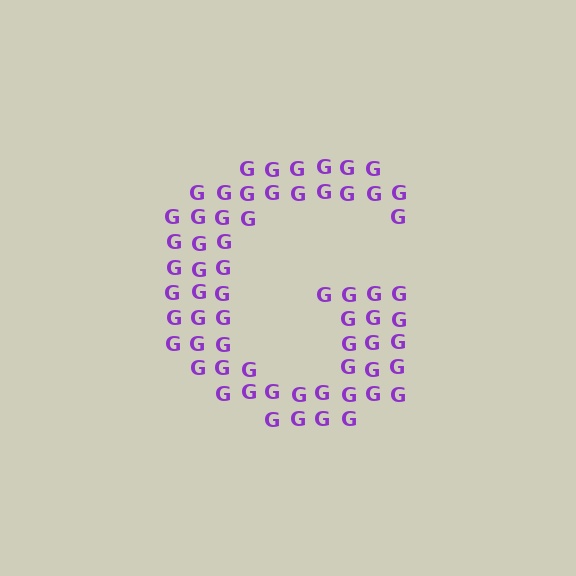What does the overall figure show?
The overall figure shows the letter G.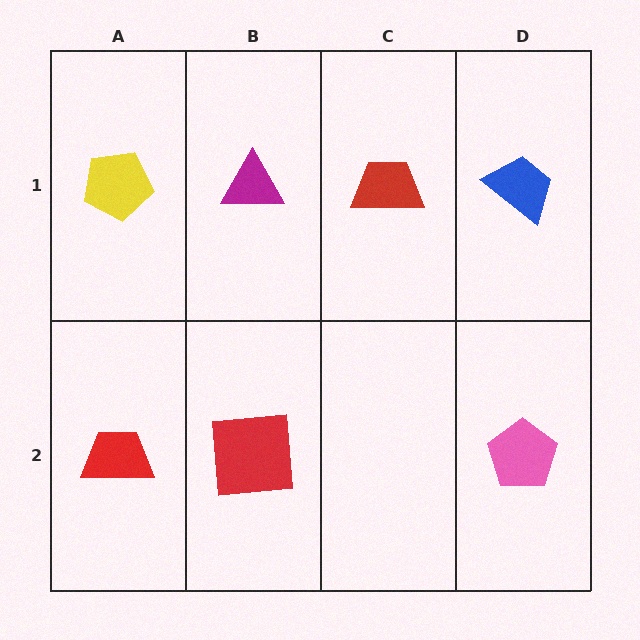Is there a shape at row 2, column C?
No, that cell is empty.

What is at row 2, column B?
A red square.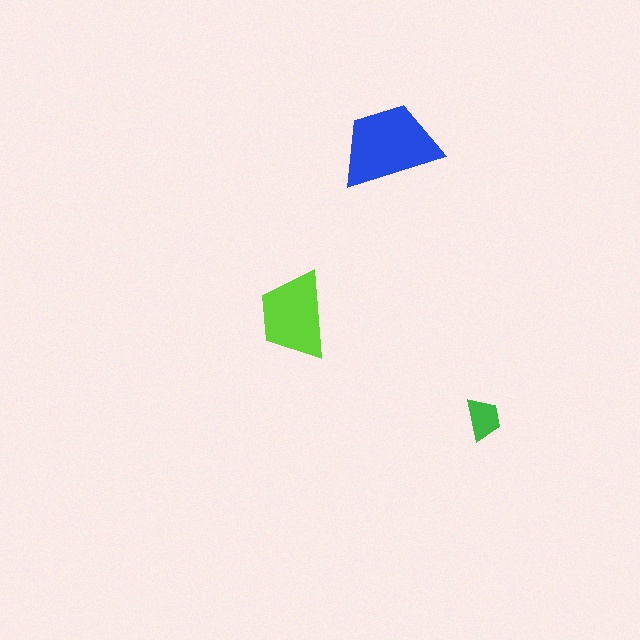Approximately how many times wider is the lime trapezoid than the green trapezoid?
About 2 times wider.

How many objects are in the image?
There are 3 objects in the image.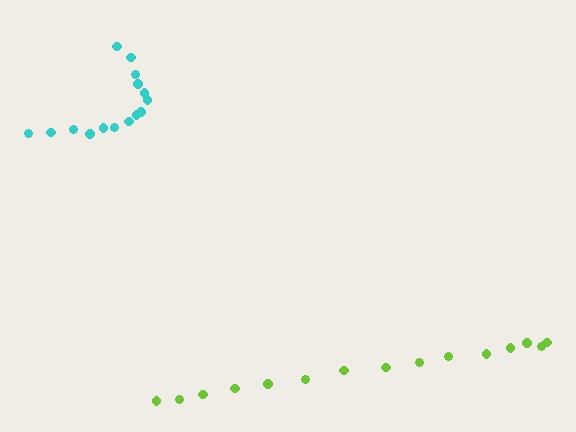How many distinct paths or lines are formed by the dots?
There are 2 distinct paths.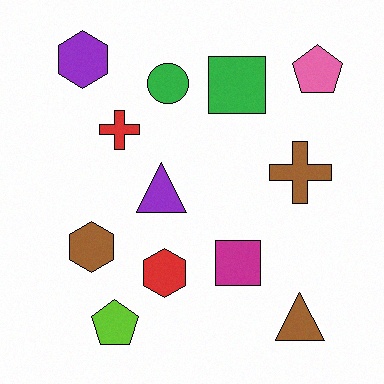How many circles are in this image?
There is 1 circle.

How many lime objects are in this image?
There is 1 lime object.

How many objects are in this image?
There are 12 objects.